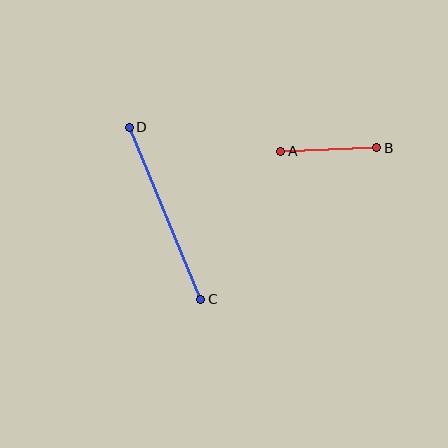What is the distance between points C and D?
The distance is approximately 186 pixels.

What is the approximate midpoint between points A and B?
The midpoint is at approximately (329, 150) pixels.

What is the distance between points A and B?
The distance is approximately 96 pixels.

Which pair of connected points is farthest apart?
Points C and D are farthest apart.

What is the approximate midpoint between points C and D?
The midpoint is at approximately (165, 213) pixels.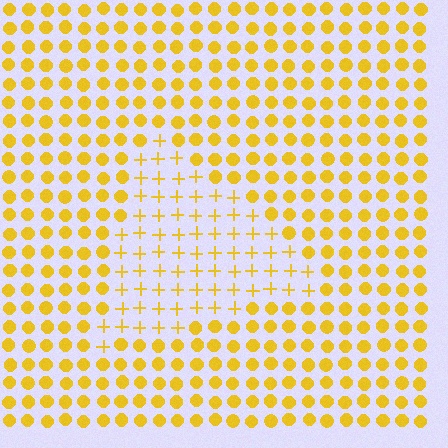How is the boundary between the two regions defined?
The boundary is defined by a change in element shape: plus signs inside vs. circles outside. All elements share the same color and spacing.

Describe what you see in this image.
The image is filled with small yellow elements arranged in a uniform grid. A triangle-shaped region contains plus signs, while the surrounding area contains circles. The boundary is defined purely by the change in element shape.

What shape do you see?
I see a triangle.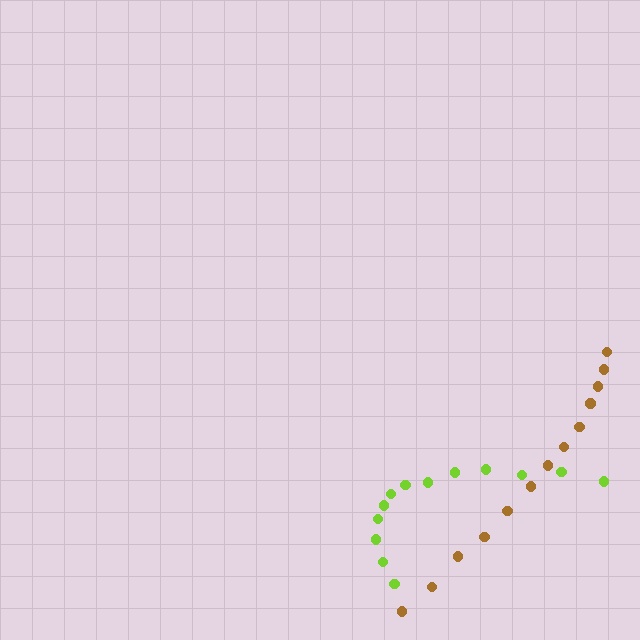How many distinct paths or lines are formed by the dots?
There are 2 distinct paths.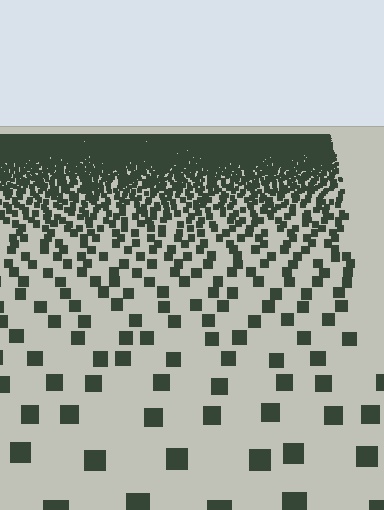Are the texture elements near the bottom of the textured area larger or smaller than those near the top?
Larger. Near the bottom, elements are closer to the viewer and appear at a bigger on-screen size.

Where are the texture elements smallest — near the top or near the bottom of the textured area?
Near the top.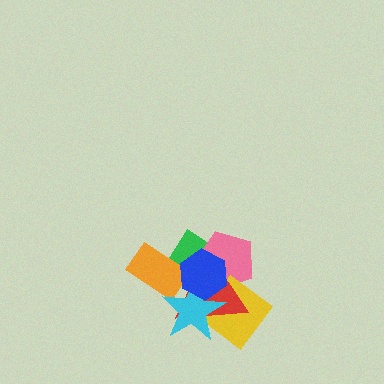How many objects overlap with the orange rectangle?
4 objects overlap with the orange rectangle.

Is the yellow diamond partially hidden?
Yes, it is partially covered by another shape.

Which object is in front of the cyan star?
The blue hexagon is in front of the cyan star.